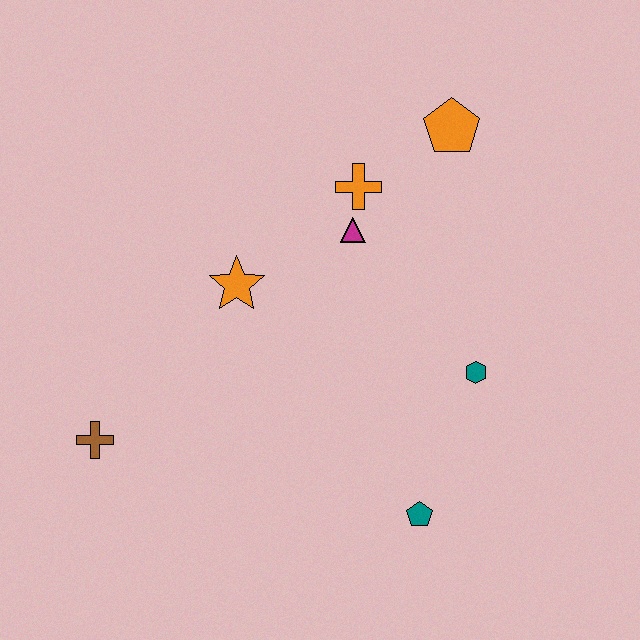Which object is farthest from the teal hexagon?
The brown cross is farthest from the teal hexagon.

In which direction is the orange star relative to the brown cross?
The orange star is above the brown cross.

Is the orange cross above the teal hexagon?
Yes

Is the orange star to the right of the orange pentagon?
No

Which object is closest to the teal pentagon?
The teal hexagon is closest to the teal pentagon.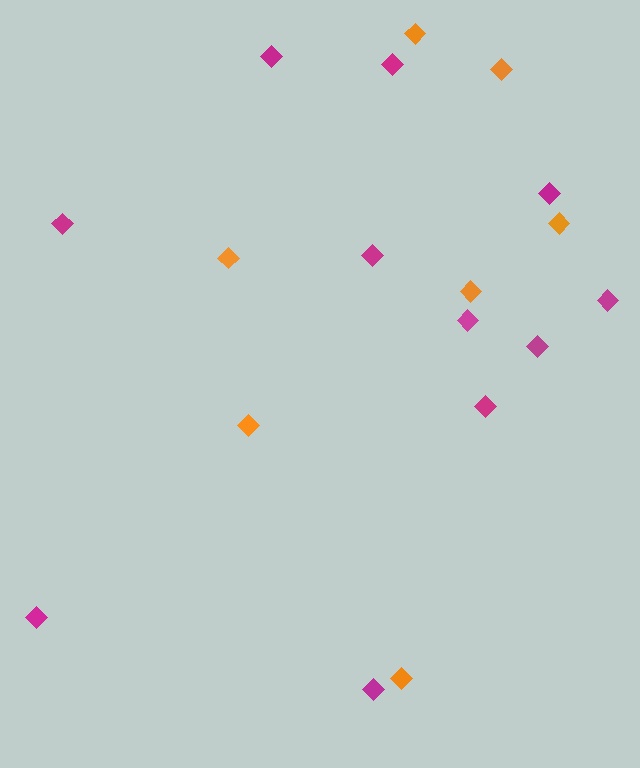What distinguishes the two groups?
There are 2 groups: one group of magenta diamonds (11) and one group of orange diamonds (7).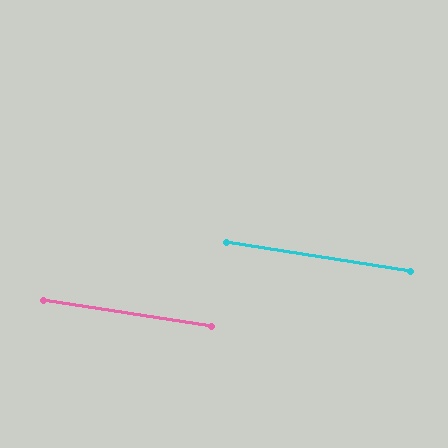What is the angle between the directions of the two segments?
Approximately 0 degrees.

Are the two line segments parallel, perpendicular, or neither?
Parallel — their directions differ by only 0.1°.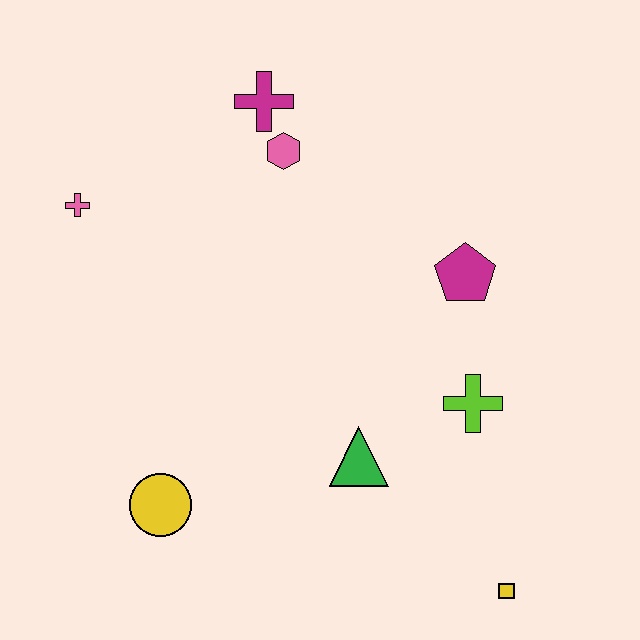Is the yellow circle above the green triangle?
No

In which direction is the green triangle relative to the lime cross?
The green triangle is to the left of the lime cross.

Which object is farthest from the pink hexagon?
The yellow square is farthest from the pink hexagon.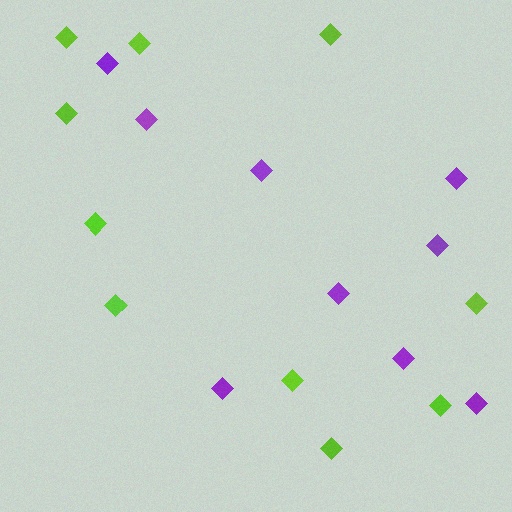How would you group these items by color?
There are 2 groups: one group of purple diamonds (9) and one group of lime diamonds (10).